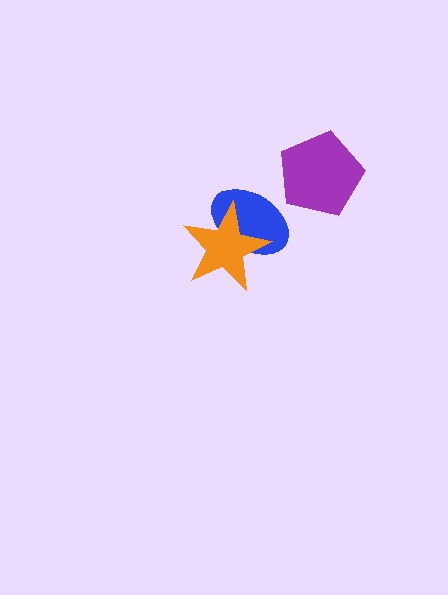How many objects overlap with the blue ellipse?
1 object overlaps with the blue ellipse.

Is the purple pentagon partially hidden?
No, no other shape covers it.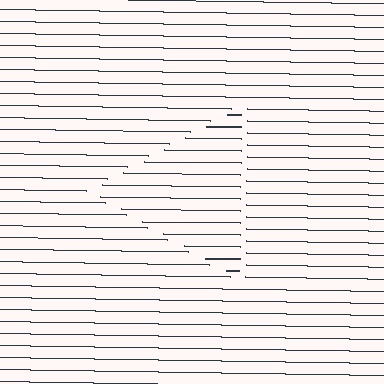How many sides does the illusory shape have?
3 sides — the line-ends trace a triangle.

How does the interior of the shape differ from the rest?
The interior of the shape contains the same grating, shifted by half a period — the contour is defined by the phase discontinuity where line-ends from the inner and outer gratings abut.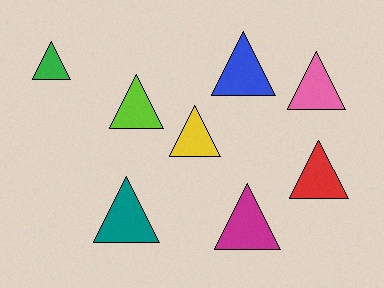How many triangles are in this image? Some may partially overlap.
There are 8 triangles.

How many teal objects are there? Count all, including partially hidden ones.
There is 1 teal object.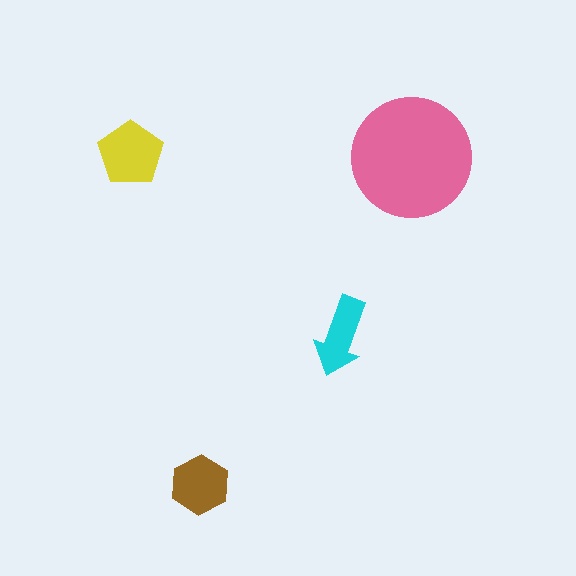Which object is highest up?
The yellow pentagon is topmost.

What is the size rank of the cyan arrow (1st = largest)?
4th.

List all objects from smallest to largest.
The cyan arrow, the brown hexagon, the yellow pentagon, the pink circle.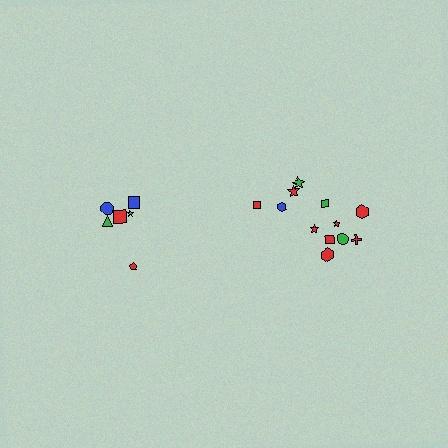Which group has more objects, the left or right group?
The right group.